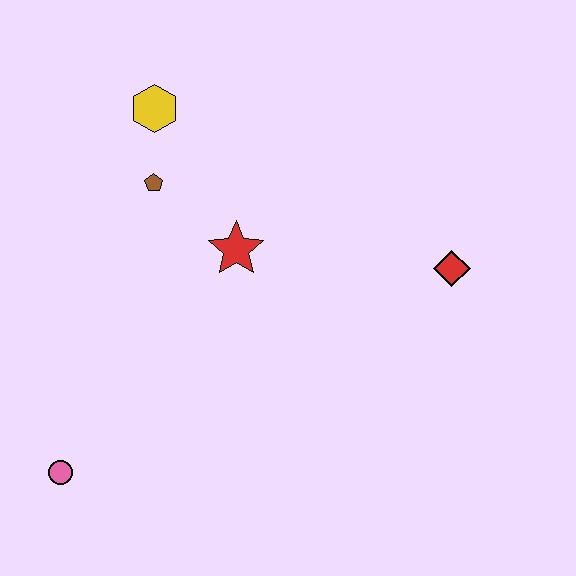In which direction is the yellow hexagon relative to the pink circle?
The yellow hexagon is above the pink circle.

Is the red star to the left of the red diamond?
Yes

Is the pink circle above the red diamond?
No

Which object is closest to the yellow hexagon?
The brown pentagon is closest to the yellow hexagon.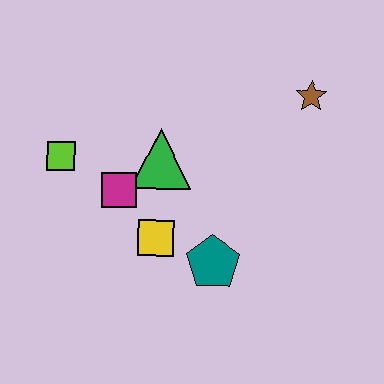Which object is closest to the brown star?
The green triangle is closest to the brown star.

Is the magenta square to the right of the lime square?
Yes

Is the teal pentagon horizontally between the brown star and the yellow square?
Yes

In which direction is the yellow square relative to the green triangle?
The yellow square is below the green triangle.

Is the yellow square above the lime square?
No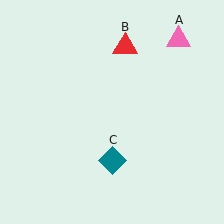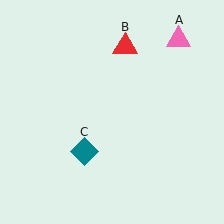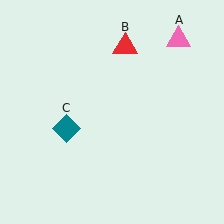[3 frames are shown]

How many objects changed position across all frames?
1 object changed position: teal diamond (object C).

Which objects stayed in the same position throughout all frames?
Pink triangle (object A) and red triangle (object B) remained stationary.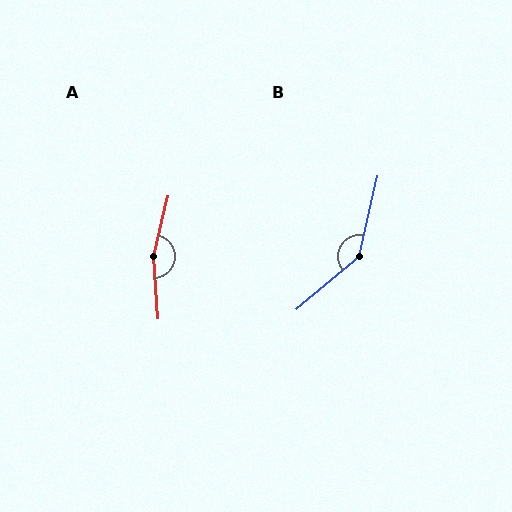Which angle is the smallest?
B, at approximately 143 degrees.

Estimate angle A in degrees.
Approximately 162 degrees.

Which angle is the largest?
A, at approximately 162 degrees.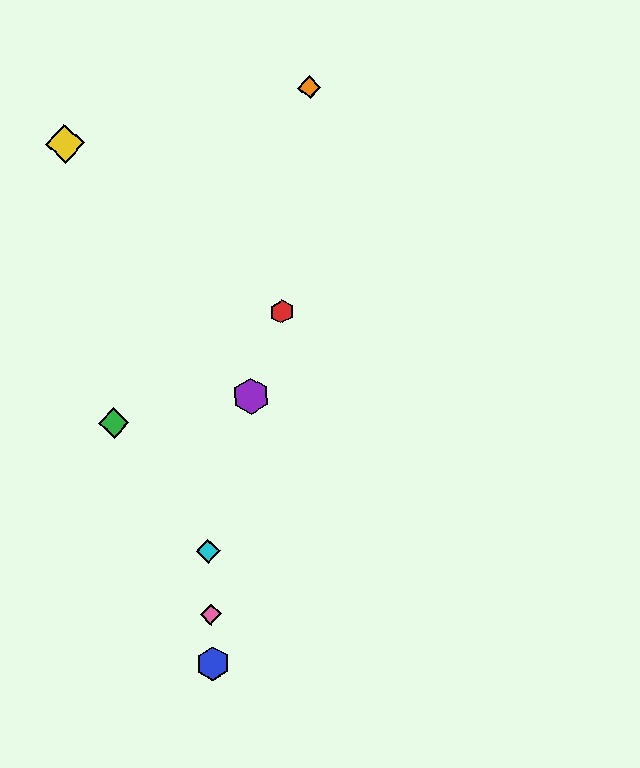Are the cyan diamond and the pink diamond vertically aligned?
Yes, both are at x≈208.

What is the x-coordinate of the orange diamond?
The orange diamond is at x≈309.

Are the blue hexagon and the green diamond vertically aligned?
No, the blue hexagon is at x≈213 and the green diamond is at x≈114.